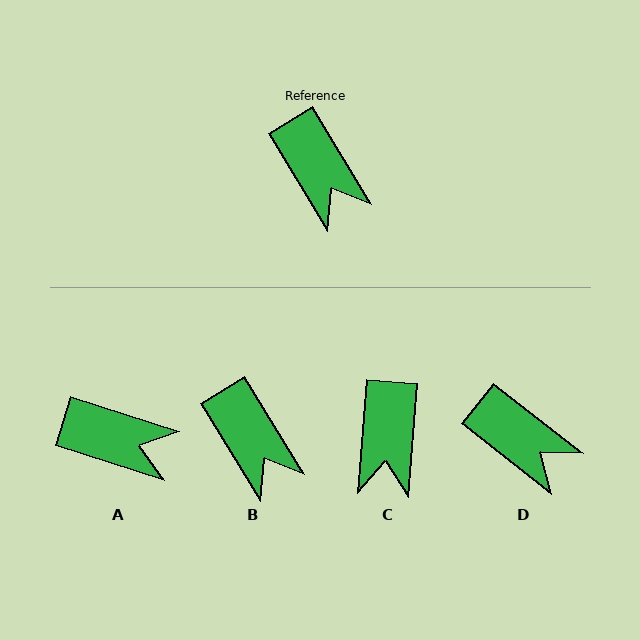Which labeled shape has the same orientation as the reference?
B.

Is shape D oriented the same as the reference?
No, it is off by about 21 degrees.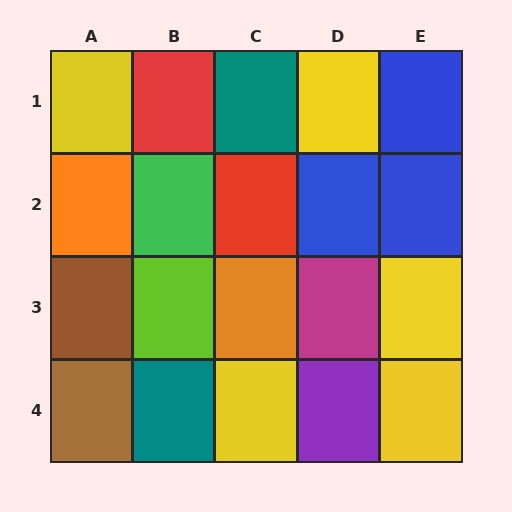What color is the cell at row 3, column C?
Orange.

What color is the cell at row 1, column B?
Red.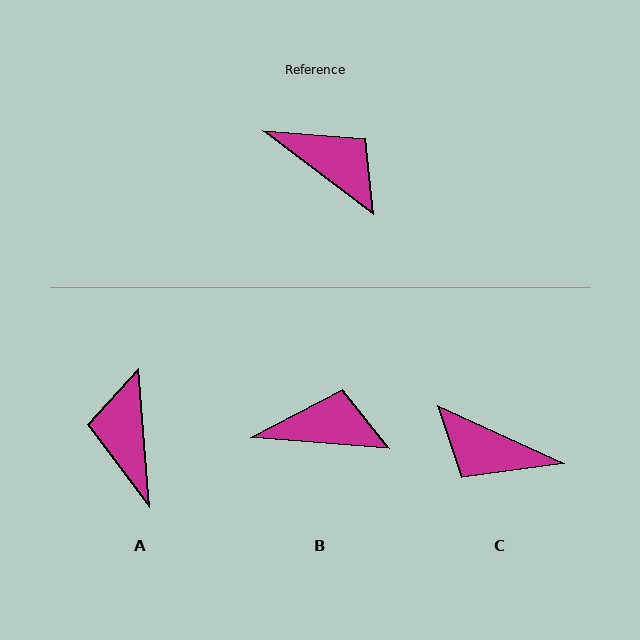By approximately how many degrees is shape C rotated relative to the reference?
Approximately 168 degrees clockwise.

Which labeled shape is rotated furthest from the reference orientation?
C, about 168 degrees away.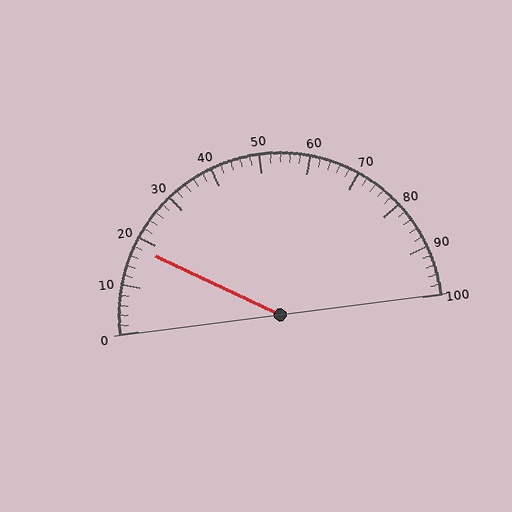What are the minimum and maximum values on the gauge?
The gauge ranges from 0 to 100.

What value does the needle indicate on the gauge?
The needle indicates approximately 18.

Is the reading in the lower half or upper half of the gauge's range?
The reading is in the lower half of the range (0 to 100).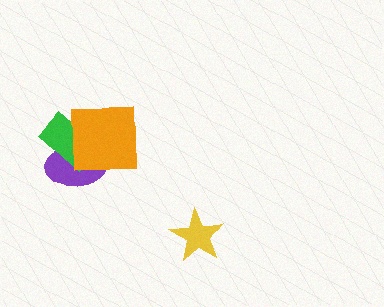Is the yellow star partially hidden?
No, no other shape covers it.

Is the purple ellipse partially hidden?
Yes, it is partially covered by another shape.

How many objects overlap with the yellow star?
0 objects overlap with the yellow star.